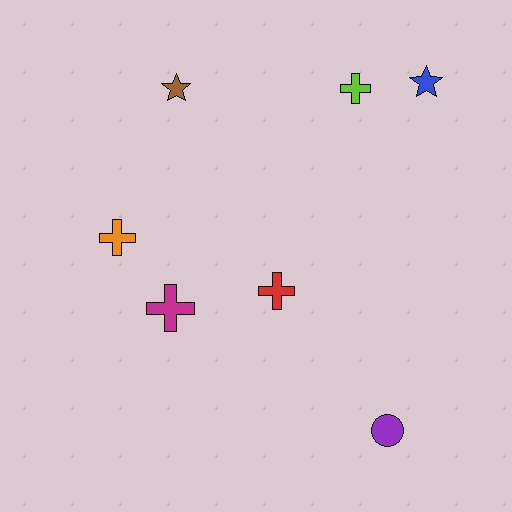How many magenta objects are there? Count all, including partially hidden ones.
There is 1 magenta object.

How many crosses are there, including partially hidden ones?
There are 4 crosses.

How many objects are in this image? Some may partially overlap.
There are 7 objects.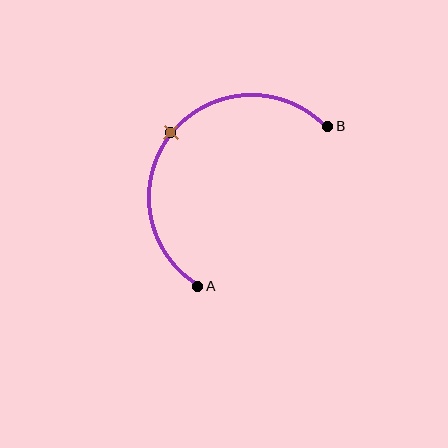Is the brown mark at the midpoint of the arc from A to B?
Yes. The brown mark lies on the arc at equal arc-length from both A and B — it is the arc midpoint.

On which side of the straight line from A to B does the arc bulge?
The arc bulges above and to the left of the straight line connecting A and B.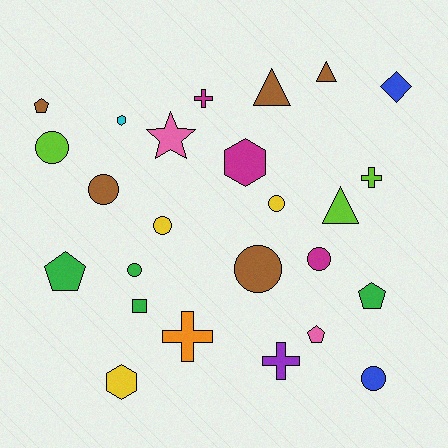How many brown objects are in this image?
There are 5 brown objects.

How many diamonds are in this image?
There is 1 diamond.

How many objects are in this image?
There are 25 objects.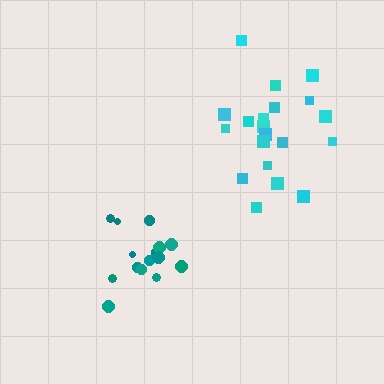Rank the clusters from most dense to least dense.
teal, cyan.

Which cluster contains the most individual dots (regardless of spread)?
Cyan (20).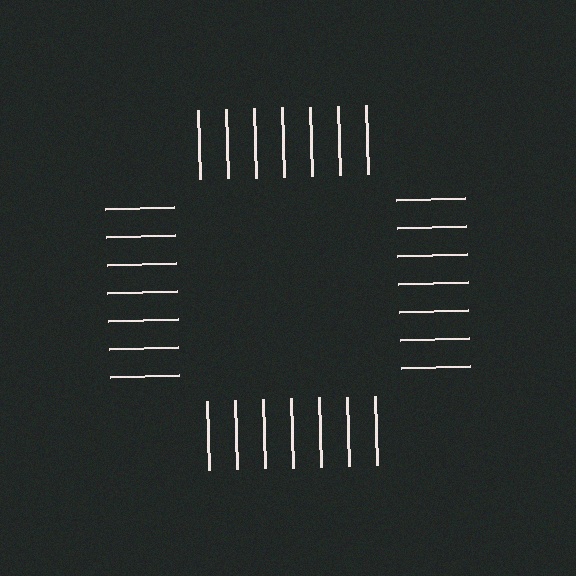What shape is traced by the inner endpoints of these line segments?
An illusory square — the line segments terminate on its edges but no continuous stroke is drawn.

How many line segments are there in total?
28 — 7 along each of the 4 edges.